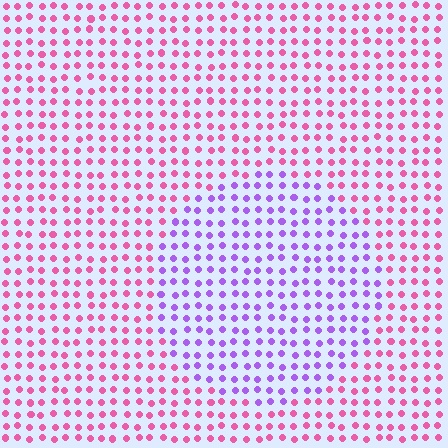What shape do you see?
I see a circle.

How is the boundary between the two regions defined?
The boundary is defined purely by a slight shift in hue (about 55 degrees). Spacing, size, and orientation are identical on both sides.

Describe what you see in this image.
The image is filled with small pink elements in a uniform arrangement. A circle-shaped region is visible where the elements are tinted to a slightly different hue, forming a subtle color boundary.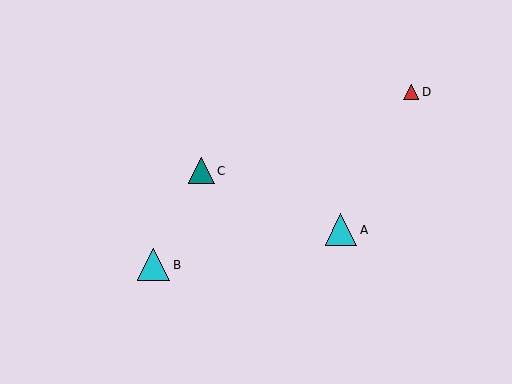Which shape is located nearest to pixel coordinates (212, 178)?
The teal triangle (labeled C) at (201, 171) is nearest to that location.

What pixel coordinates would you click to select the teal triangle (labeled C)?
Click at (201, 171) to select the teal triangle C.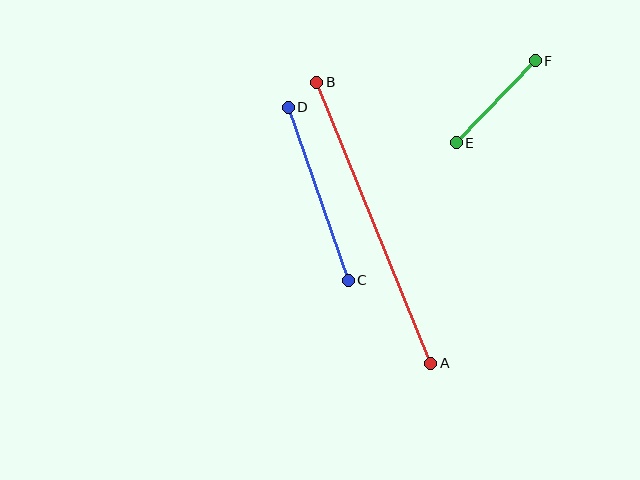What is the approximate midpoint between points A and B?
The midpoint is at approximately (374, 223) pixels.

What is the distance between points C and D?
The distance is approximately 183 pixels.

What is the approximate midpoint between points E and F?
The midpoint is at approximately (496, 102) pixels.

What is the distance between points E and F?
The distance is approximately 114 pixels.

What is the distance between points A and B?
The distance is approximately 303 pixels.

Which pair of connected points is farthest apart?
Points A and B are farthest apart.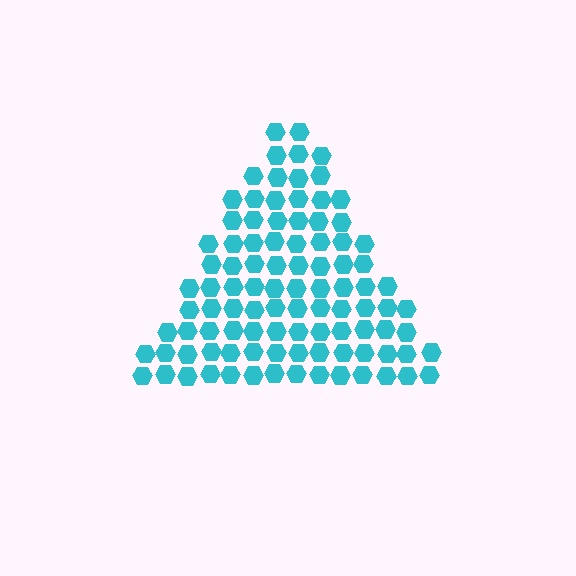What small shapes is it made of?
It is made of small hexagons.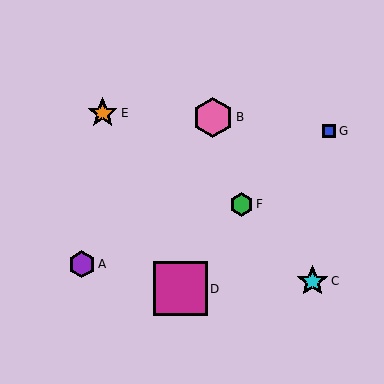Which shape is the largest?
The magenta square (labeled D) is the largest.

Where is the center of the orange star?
The center of the orange star is at (103, 113).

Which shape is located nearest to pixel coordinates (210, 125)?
The pink hexagon (labeled B) at (213, 117) is nearest to that location.